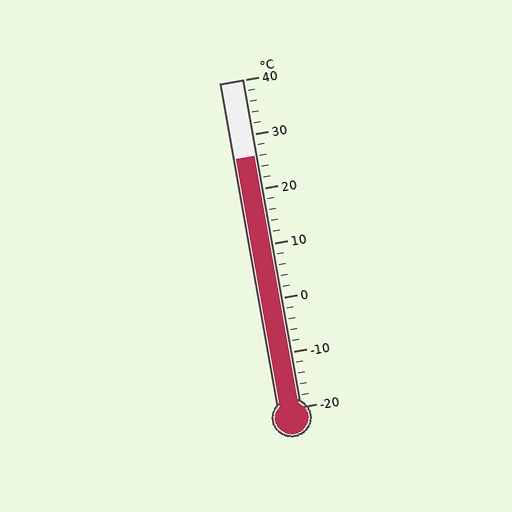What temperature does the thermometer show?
The thermometer shows approximately 26°C.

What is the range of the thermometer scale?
The thermometer scale ranges from -20°C to 40°C.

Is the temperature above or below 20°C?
The temperature is above 20°C.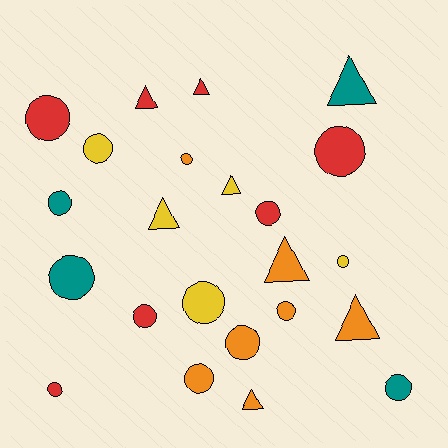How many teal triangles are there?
There is 1 teal triangle.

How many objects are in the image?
There are 23 objects.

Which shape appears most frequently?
Circle, with 15 objects.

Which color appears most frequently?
Orange, with 7 objects.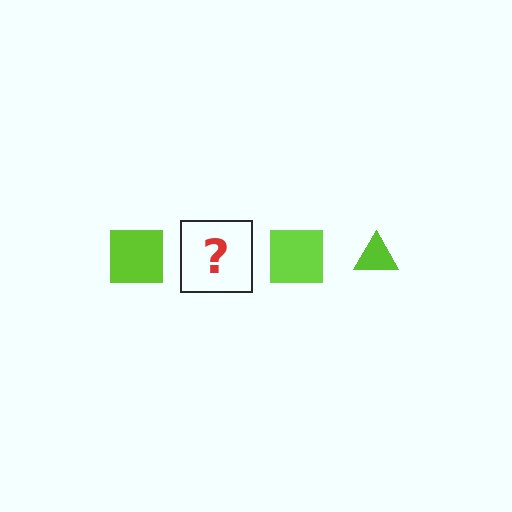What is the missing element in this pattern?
The missing element is a lime triangle.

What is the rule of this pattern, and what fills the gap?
The rule is that the pattern cycles through square, triangle shapes in lime. The gap should be filled with a lime triangle.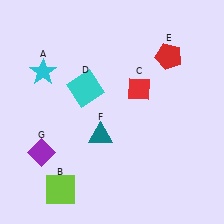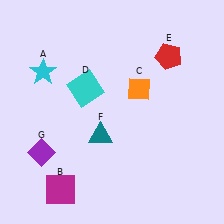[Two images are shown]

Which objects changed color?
B changed from lime to magenta. C changed from red to orange.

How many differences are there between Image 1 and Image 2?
There are 2 differences between the two images.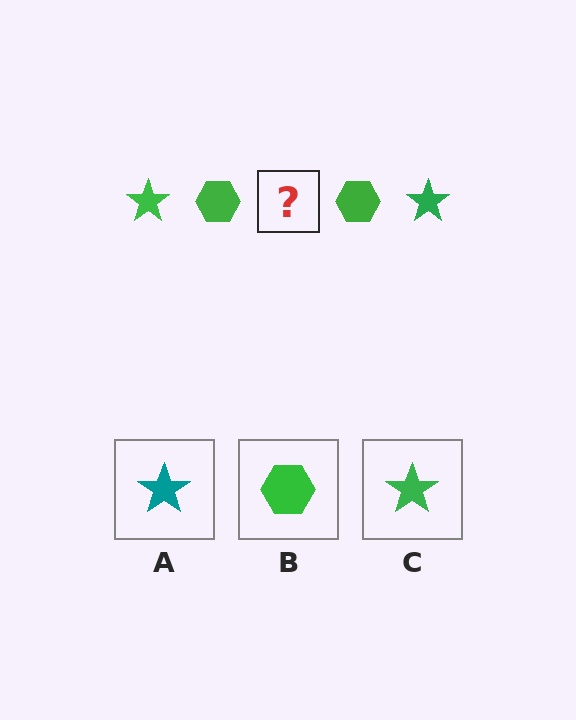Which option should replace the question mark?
Option C.